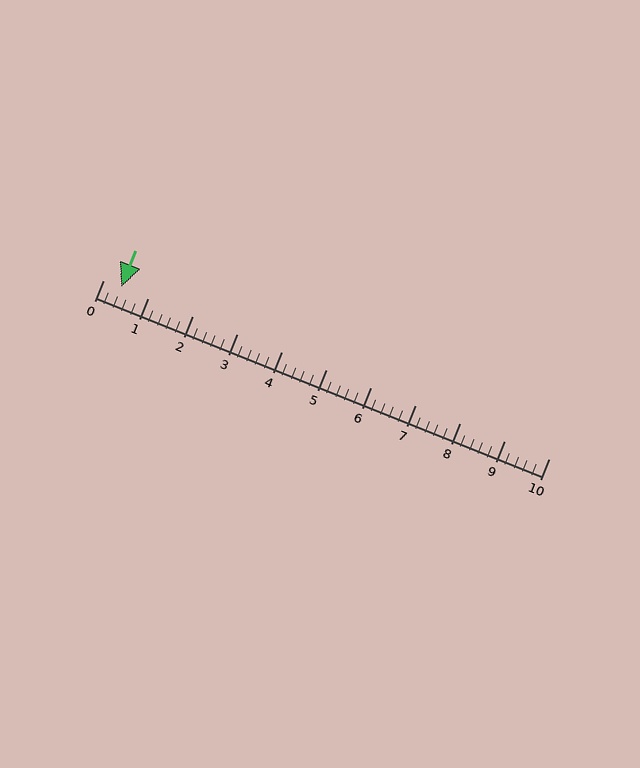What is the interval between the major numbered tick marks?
The major tick marks are spaced 1 units apart.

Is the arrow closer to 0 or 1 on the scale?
The arrow is closer to 0.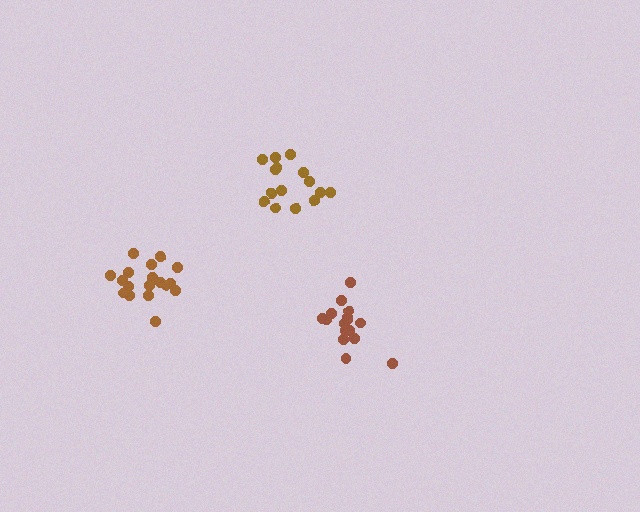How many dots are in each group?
Group 1: 16 dots, Group 2: 15 dots, Group 3: 18 dots (49 total).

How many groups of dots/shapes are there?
There are 3 groups.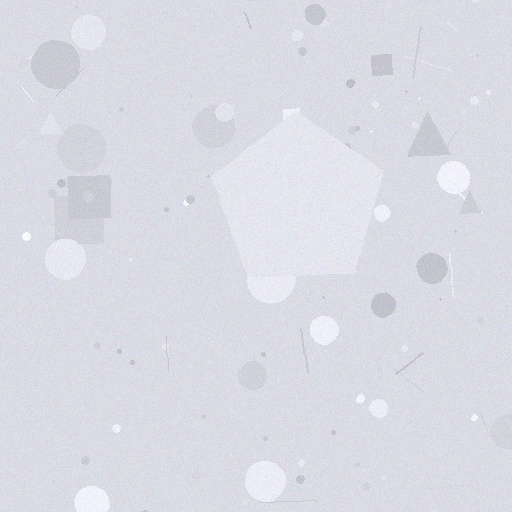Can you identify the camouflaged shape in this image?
The camouflaged shape is a pentagon.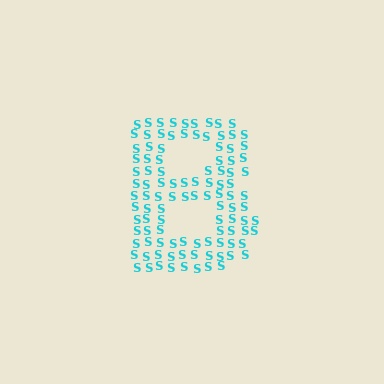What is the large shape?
The large shape is the letter B.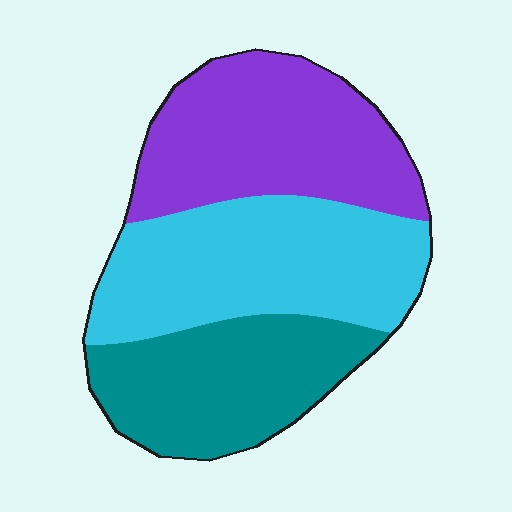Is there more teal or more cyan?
Cyan.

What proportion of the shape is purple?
Purple takes up between a quarter and a half of the shape.